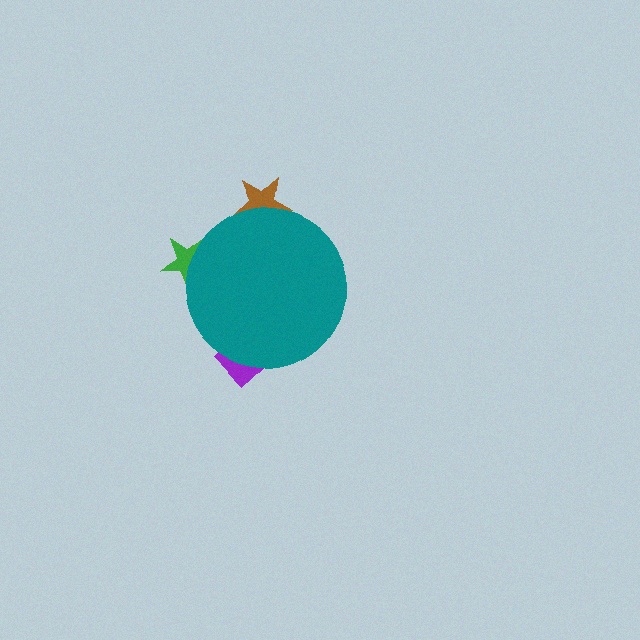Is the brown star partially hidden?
Yes, the brown star is partially hidden behind the teal circle.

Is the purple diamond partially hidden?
Yes, the purple diamond is partially hidden behind the teal circle.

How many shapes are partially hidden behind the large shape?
3 shapes are partially hidden.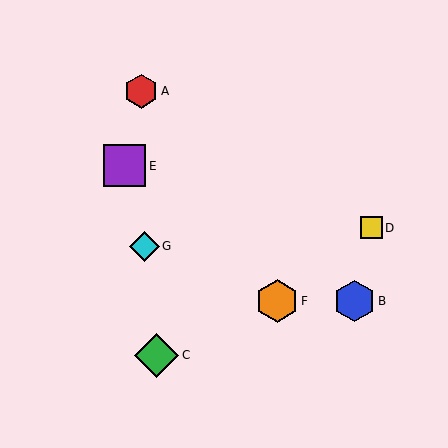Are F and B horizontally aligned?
Yes, both are at y≈301.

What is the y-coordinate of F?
Object F is at y≈301.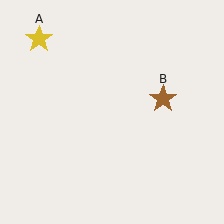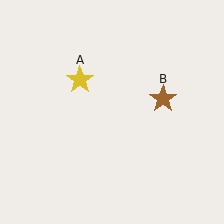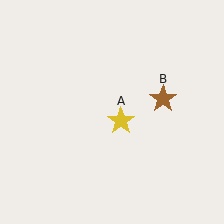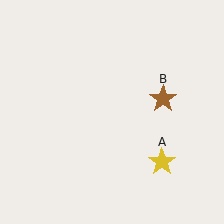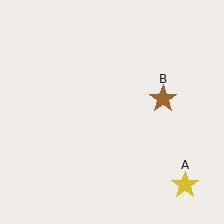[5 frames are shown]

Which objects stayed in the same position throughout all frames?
Brown star (object B) remained stationary.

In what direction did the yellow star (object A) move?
The yellow star (object A) moved down and to the right.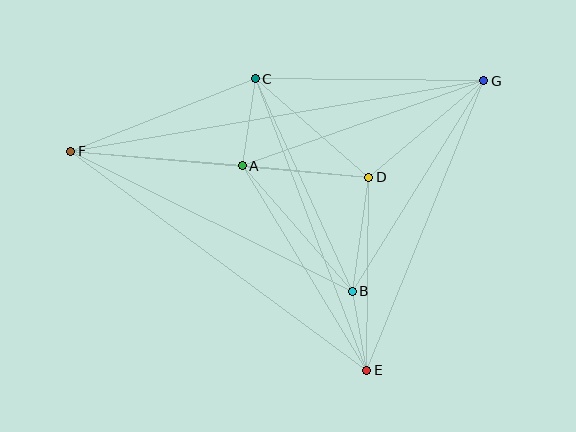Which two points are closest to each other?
Points B and E are closest to each other.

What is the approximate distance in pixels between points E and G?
The distance between E and G is approximately 312 pixels.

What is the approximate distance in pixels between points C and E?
The distance between C and E is approximately 312 pixels.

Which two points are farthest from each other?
Points F and G are farthest from each other.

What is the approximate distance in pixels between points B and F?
The distance between B and F is approximately 314 pixels.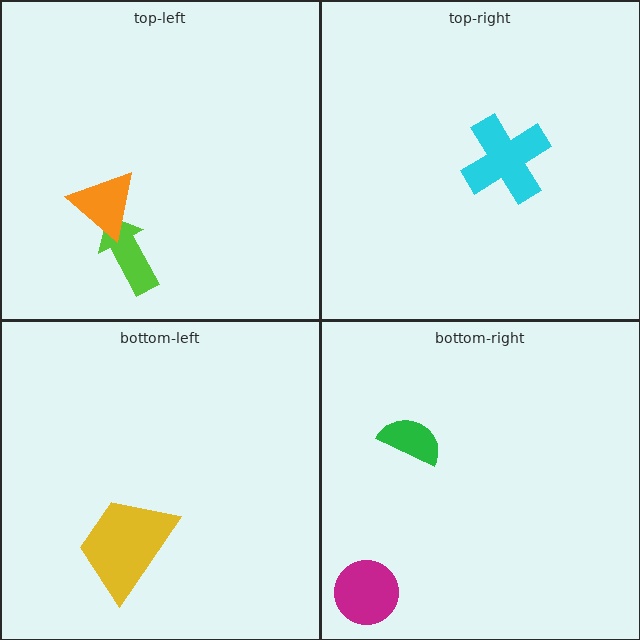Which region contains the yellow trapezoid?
The bottom-left region.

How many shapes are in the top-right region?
1.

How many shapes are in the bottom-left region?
1.